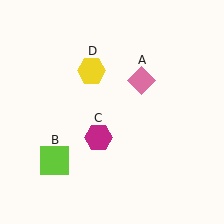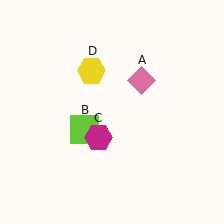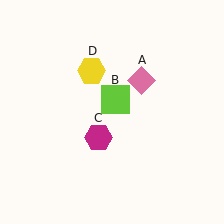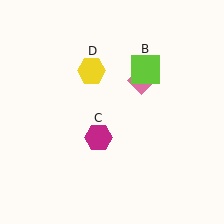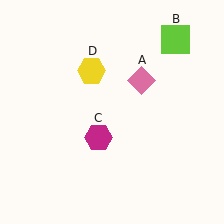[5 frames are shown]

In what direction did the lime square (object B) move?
The lime square (object B) moved up and to the right.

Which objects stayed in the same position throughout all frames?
Pink diamond (object A) and magenta hexagon (object C) and yellow hexagon (object D) remained stationary.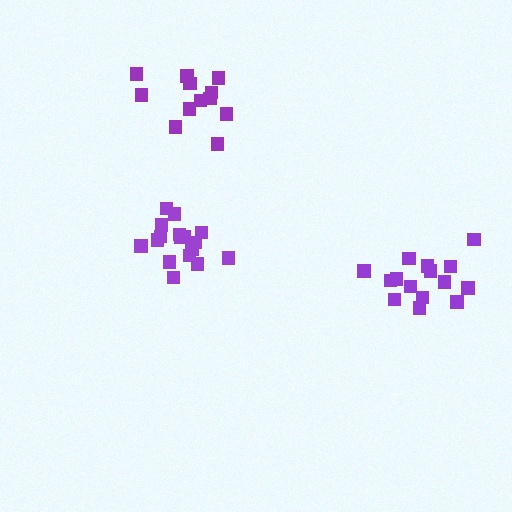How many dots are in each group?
Group 1: 17 dots, Group 2: 12 dots, Group 3: 15 dots (44 total).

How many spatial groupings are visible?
There are 3 spatial groupings.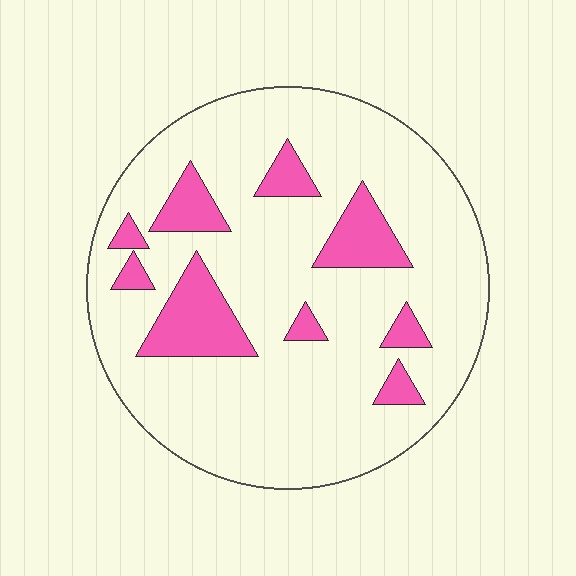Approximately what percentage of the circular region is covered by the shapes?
Approximately 15%.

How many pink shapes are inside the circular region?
9.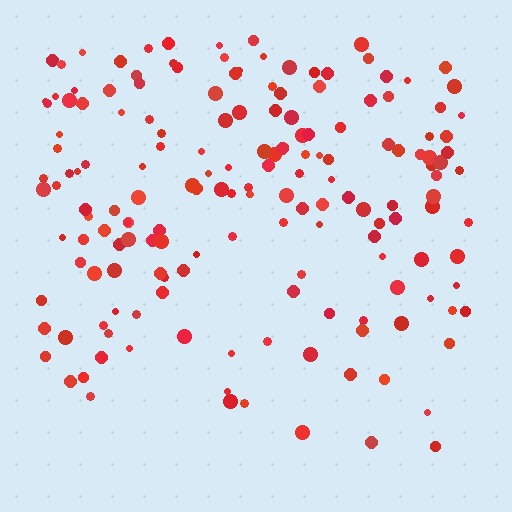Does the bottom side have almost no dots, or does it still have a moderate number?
Still a moderate number, just noticeably fewer than the top.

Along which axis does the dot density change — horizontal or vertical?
Vertical.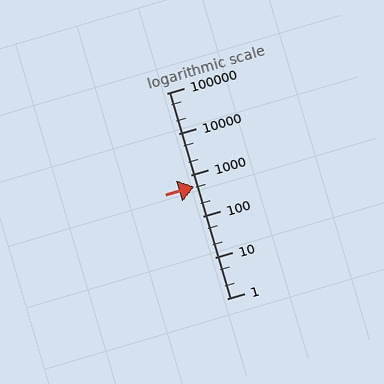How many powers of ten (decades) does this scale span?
The scale spans 5 decades, from 1 to 100000.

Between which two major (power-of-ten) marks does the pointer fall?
The pointer is between 100 and 1000.